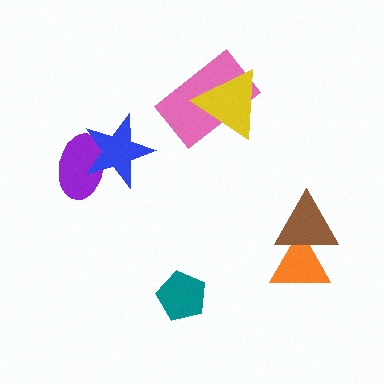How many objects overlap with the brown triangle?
1 object overlaps with the brown triangle.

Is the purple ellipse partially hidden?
Yes, it is partially covered by another shape.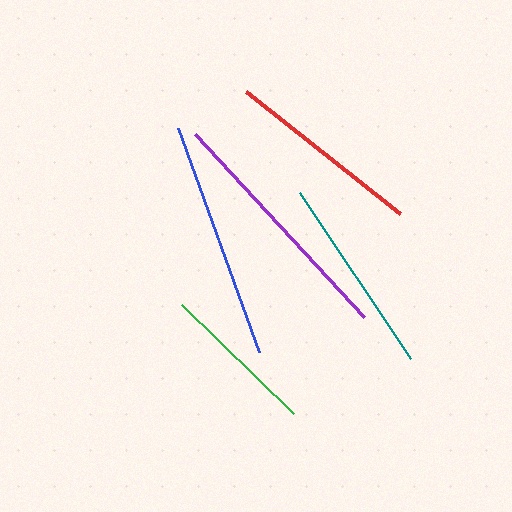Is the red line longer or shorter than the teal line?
The teal line is longer than the red line.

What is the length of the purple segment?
The purple segment is approximately 250 pixels long.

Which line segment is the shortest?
The green line is the shortest at approximately 157 pixels.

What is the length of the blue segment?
The blue segment is approximately 238 pixels long.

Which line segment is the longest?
The purple line is the longest at approximately 250 pixels.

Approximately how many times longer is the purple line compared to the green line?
The purple line is approximately 1.6 times the length of the green line.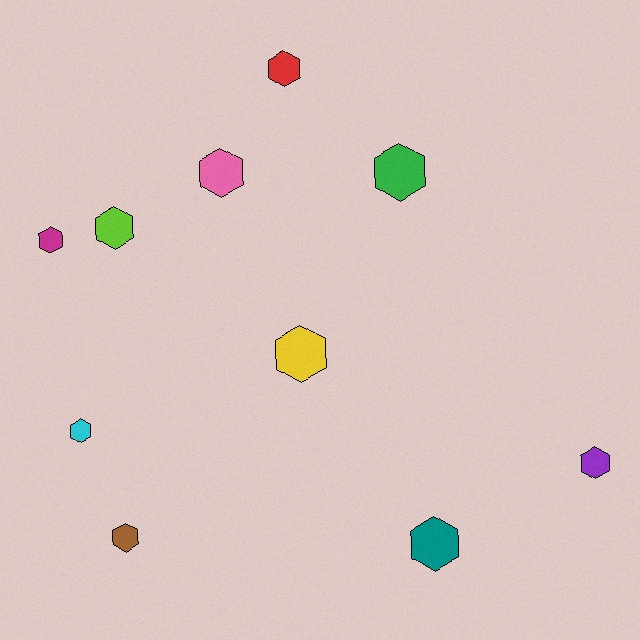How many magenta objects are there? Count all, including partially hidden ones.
There is 1 magenta object.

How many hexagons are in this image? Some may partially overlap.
There are 10 hexagons.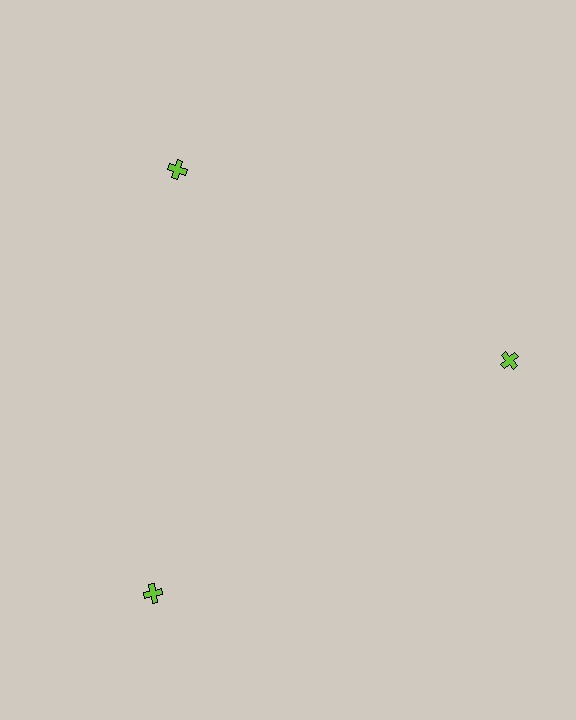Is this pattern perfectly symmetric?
No. The 3 lime crosses are arranged in a ring, but one element near the 7 o'clock position is pushed outward from the center, breaking the 3-fold rotational symmetry.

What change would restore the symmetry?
The symmetry would be restored by moving it inward, back onto the ring so that all 3 crosses sit at equal angles and equal distance from the center.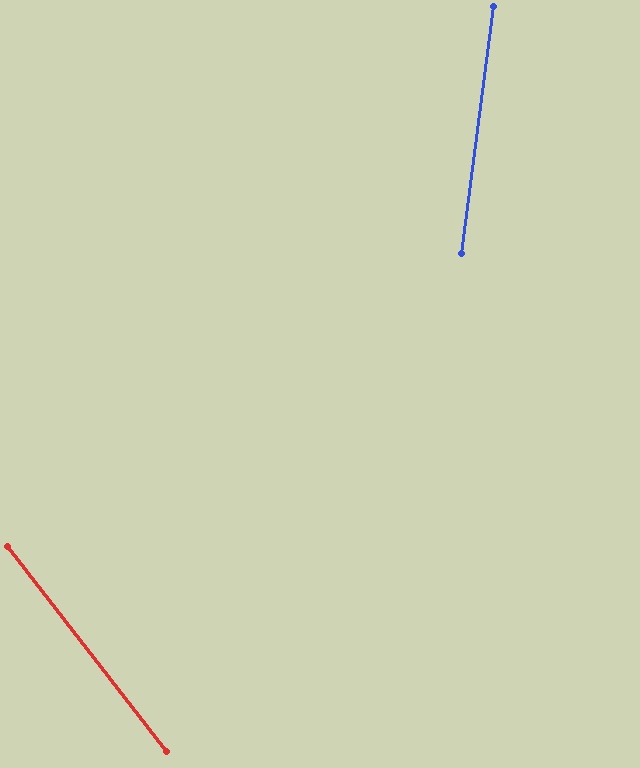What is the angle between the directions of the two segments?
Approximately 45 degrees.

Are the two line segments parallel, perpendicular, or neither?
Neither parallel nor perpendicular — they differ by about 45°.